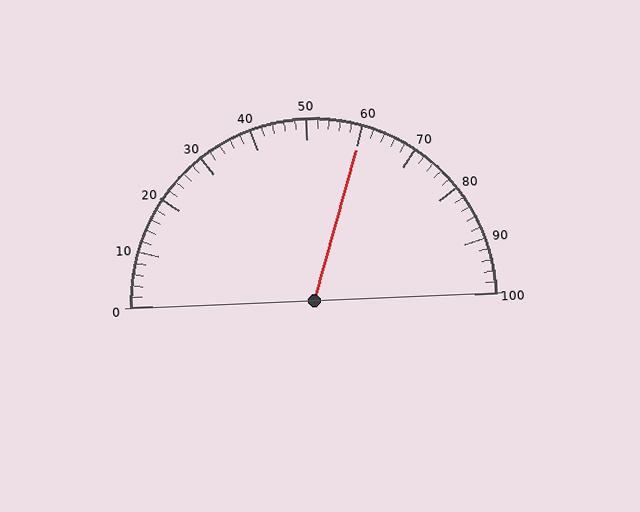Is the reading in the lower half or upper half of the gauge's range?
The reading is in the upper half of the range (0 to 100).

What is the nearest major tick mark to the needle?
The nearest major tick mark is 60.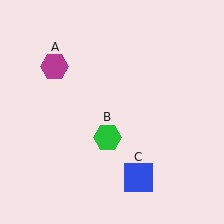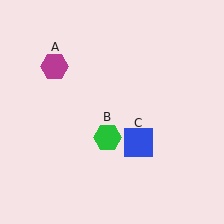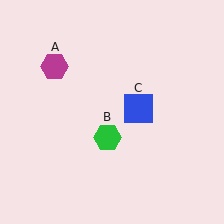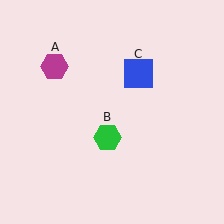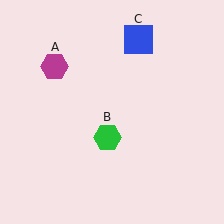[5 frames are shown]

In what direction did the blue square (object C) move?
The blue square (object C) moved up.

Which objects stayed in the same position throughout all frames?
Magenta hexagon (object A) and green hexagon (object B) remained stationary.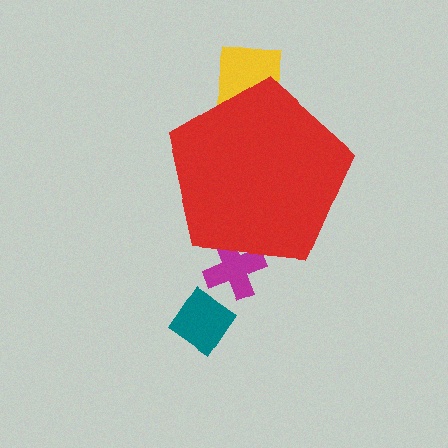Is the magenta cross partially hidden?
Yes, the magenta cross is partially hidden behind the red pentagon.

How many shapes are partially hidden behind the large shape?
2 shapes are partially hidden.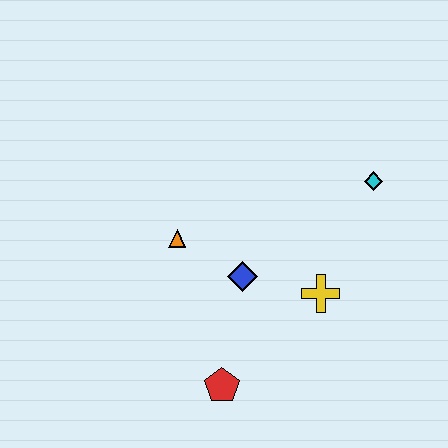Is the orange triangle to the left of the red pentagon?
Yes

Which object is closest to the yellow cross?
The blue diamond is closest to the yellow cross.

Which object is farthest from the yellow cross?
The orange triangle is farthest from the yellow cross.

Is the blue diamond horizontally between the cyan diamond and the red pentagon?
Yes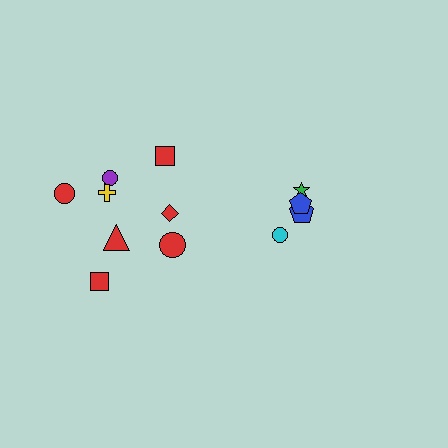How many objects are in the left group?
There are 8 objects.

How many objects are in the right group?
There are 4 objects.